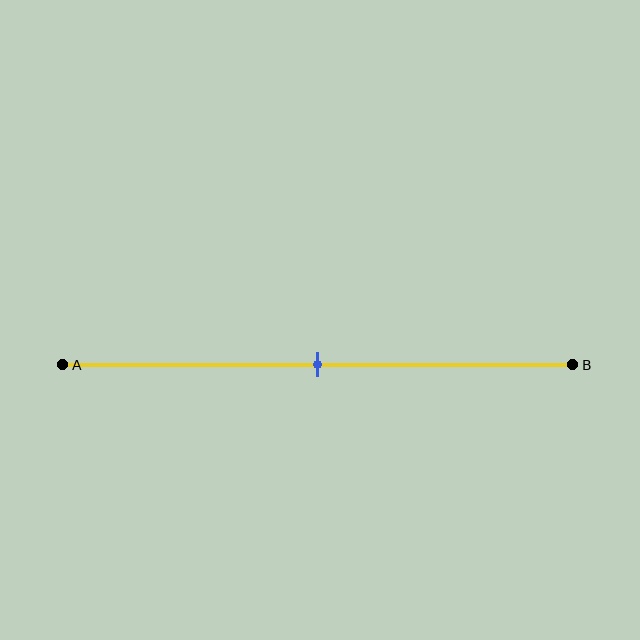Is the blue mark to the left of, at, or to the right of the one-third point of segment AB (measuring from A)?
The blue mark is to the right of the one-third point of segment AB.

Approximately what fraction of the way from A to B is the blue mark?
The blue mark is approximately 50% of the way from A to B.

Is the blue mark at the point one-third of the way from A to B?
No, the mark is at about 50% from A, not at the 33% one-third point.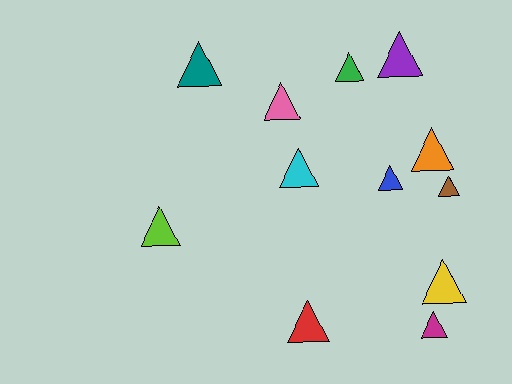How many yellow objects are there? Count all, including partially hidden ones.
There is 1 yellow object.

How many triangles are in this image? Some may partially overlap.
There are 12 triangles.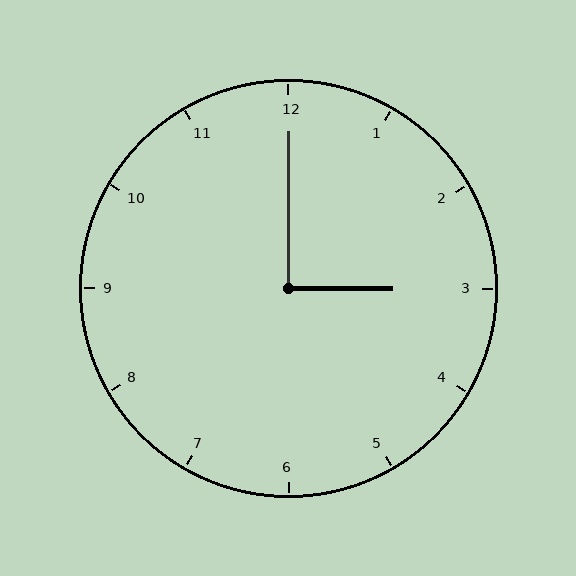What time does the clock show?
3:00.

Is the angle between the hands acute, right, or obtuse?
It is right.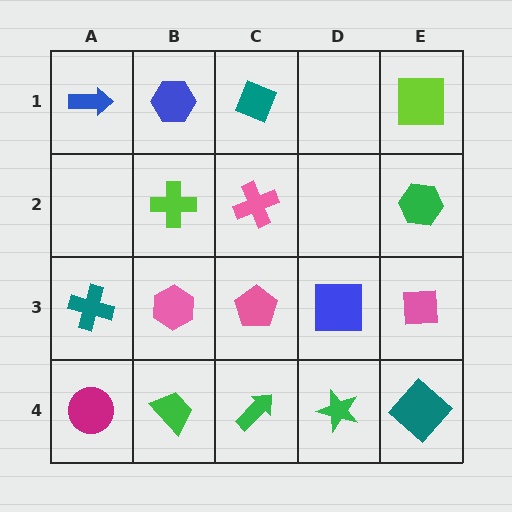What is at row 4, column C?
A green arrow.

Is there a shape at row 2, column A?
No, that cell is empty.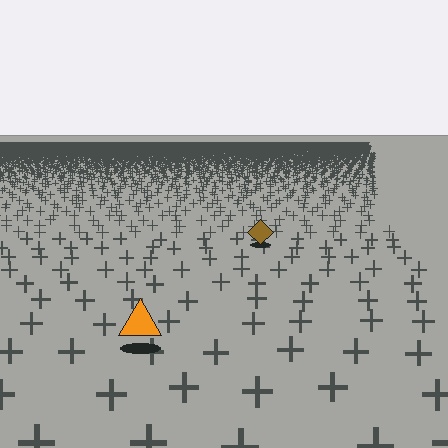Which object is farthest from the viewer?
The brown diamond is farthest from the viewer. It appears smaller and the ground texture around it is denser.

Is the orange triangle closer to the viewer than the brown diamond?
Yes. The orange triangle is closer — you can tell from the texture gradient: the ground texture is coarser near it.